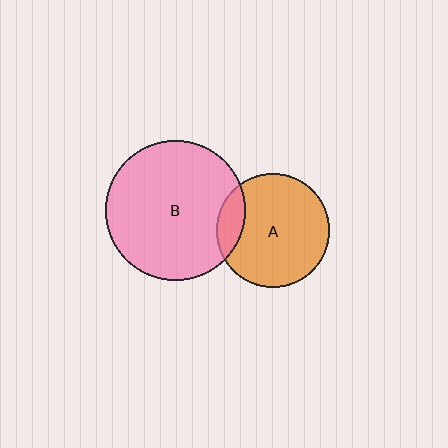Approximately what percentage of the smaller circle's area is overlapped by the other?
Approximately 15%.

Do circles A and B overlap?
Yes.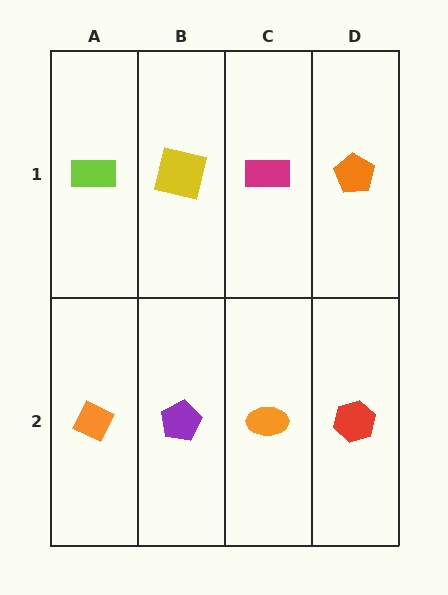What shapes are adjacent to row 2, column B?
A yellow square (row 1, column B), an orange diamond (row 2, column A), an orange ellipse (row 2, column C).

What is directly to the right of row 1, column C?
An orange pentagon.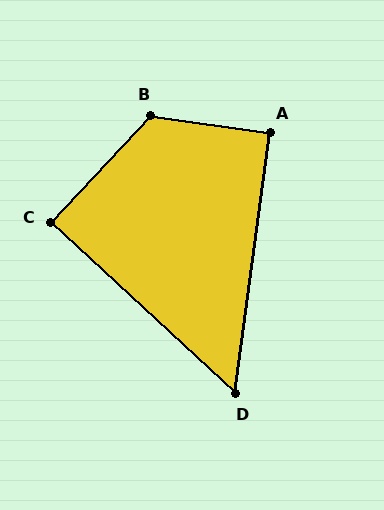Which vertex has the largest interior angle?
B, at approximately 125 degrees.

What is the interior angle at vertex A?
Approximately 90 degrees (approximately right).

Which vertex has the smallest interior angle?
D, at approximately 55 degrees.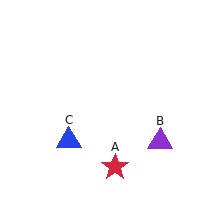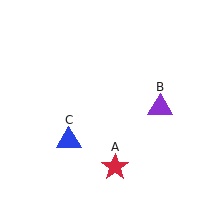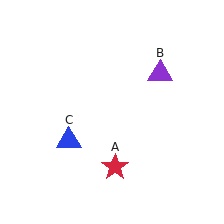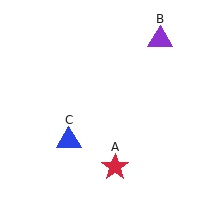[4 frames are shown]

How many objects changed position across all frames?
1 object changed position: purple triangle (object B).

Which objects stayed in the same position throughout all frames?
Red star (object A) and blue triangle (object C) remained stationary.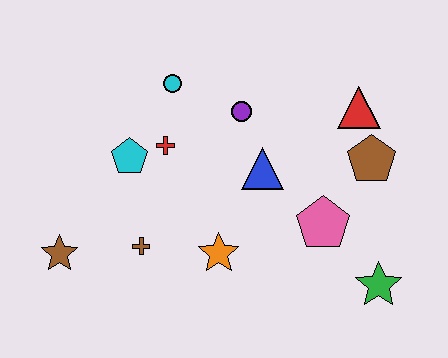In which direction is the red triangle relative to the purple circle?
The red triangle is to the right of the purple circle.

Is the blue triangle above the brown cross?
Yes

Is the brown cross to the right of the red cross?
No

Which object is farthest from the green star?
The brown star is farthest from the green star.